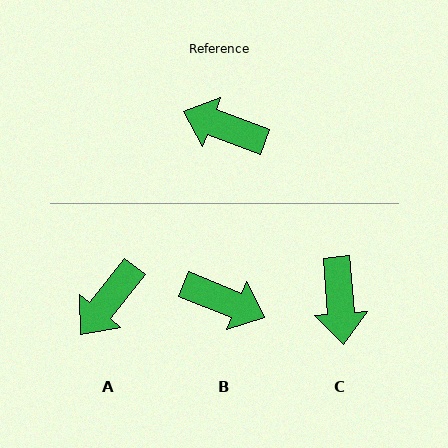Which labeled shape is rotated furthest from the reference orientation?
B, about 178 degrees away.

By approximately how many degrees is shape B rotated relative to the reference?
Approximately 178 degrees counter-clockwise.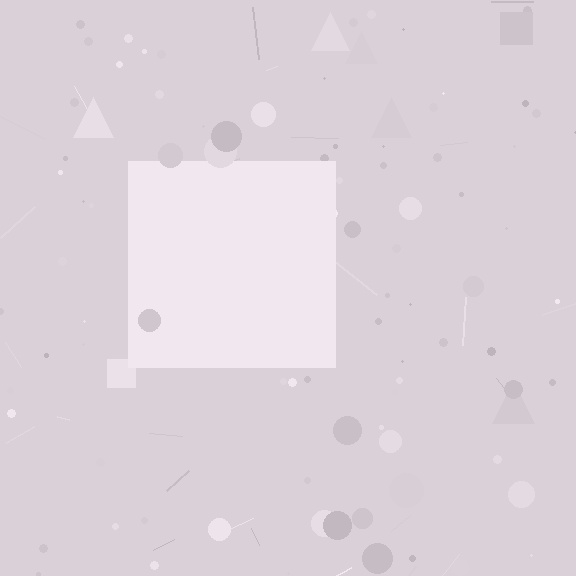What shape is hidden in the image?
A square is hidden in the image.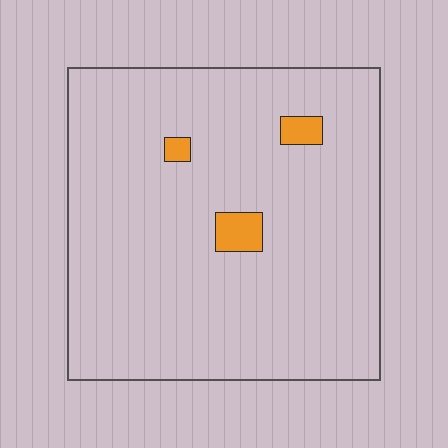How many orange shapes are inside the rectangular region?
3.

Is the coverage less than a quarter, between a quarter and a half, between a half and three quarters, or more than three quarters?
Less than a quarter.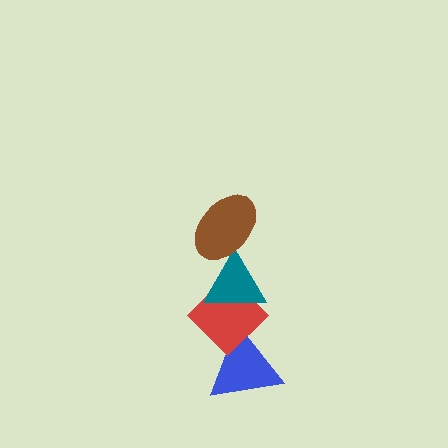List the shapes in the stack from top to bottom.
From top to bottom: the brown ellipse, the teal triangle, the red diamond, the blue triangle.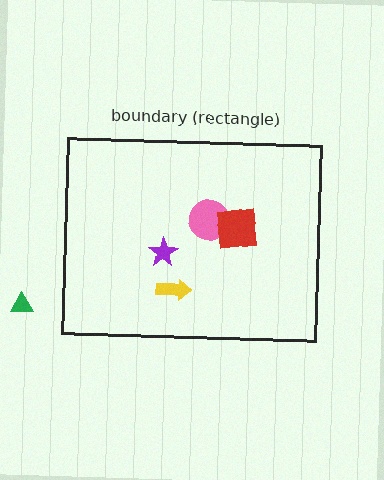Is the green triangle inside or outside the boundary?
Outside.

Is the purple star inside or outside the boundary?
Inside.